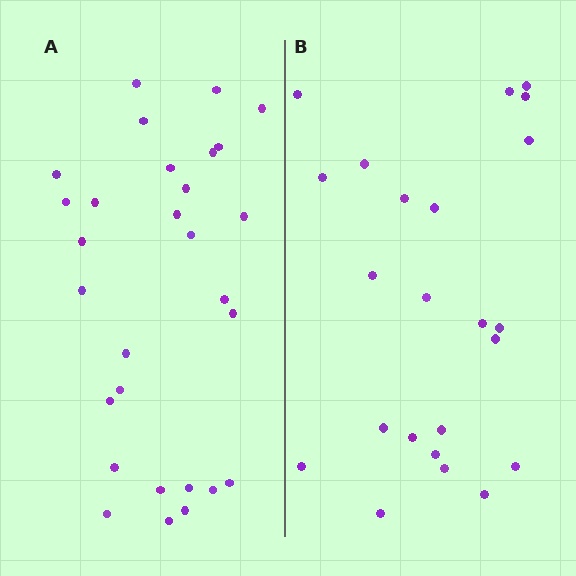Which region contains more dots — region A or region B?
Region A (the left region) has more dots.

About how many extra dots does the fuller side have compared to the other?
Region A has about 6 more dots than region B.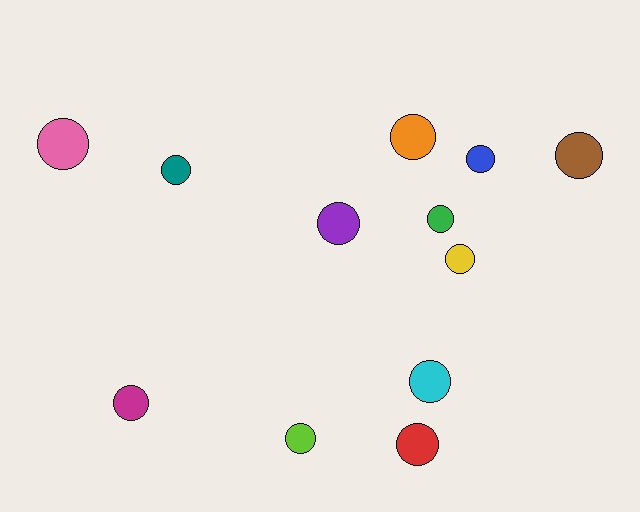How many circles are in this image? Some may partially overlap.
There are 12 circles.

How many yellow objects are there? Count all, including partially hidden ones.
There is 1 yellow object.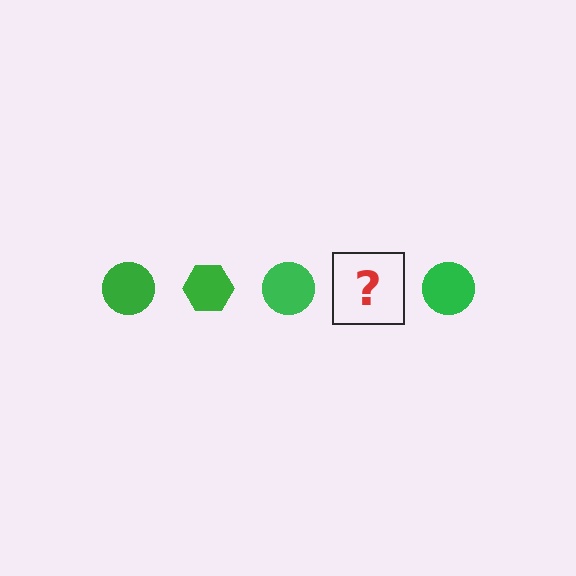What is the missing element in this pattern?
The missing element is a green hexagon.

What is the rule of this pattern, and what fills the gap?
The rule is that the pattern cycles through circle, hexagon shapes in green. The gap should be filled with a green hexagon.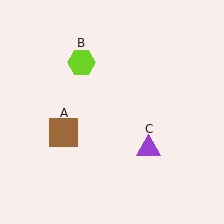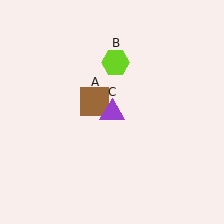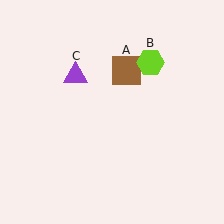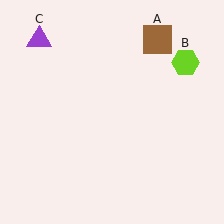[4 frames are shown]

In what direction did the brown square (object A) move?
The brown square (object A) moved up and to the right.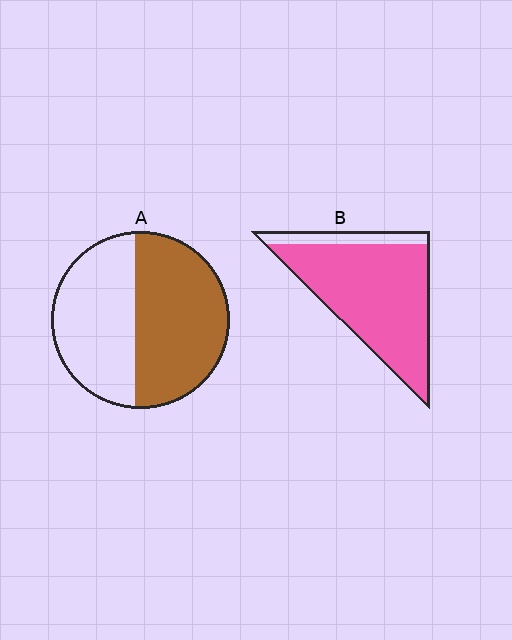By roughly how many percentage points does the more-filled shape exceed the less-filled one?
By roughly 30 percentage points (B over A).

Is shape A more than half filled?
Roughly half.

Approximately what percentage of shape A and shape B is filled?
A is approximately 55% and B is approximately 85%.